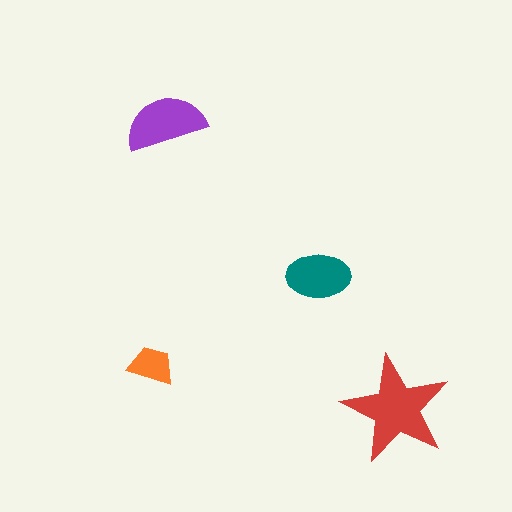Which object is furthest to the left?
The orange trapezoid is leftmost.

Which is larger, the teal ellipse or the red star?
The red star.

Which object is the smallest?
The orange trapezoid.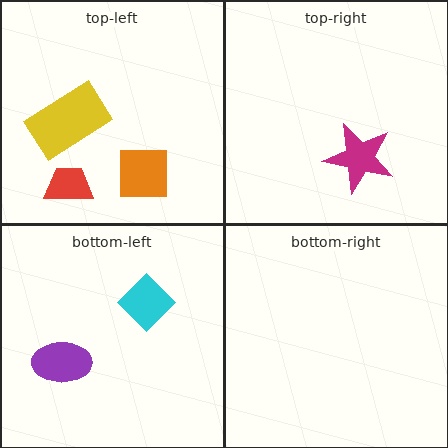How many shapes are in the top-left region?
3.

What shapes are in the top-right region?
The magenta star.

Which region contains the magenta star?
The top-right region.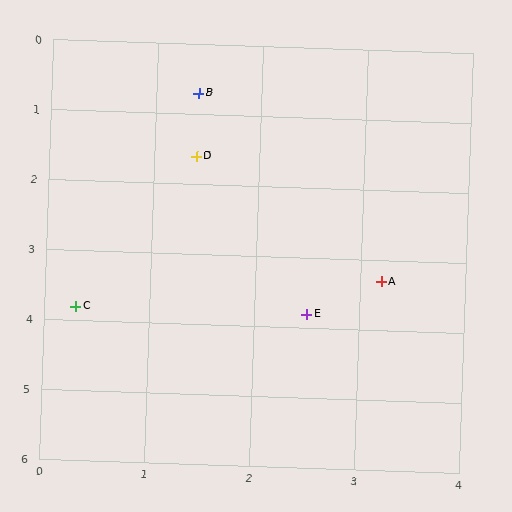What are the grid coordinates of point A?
Point A is at approximately (3.2, 3.3).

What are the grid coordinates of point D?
Point D is at approximately (1.4, 1.6).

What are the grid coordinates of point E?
Point E is at approximately (2.5, 3.8).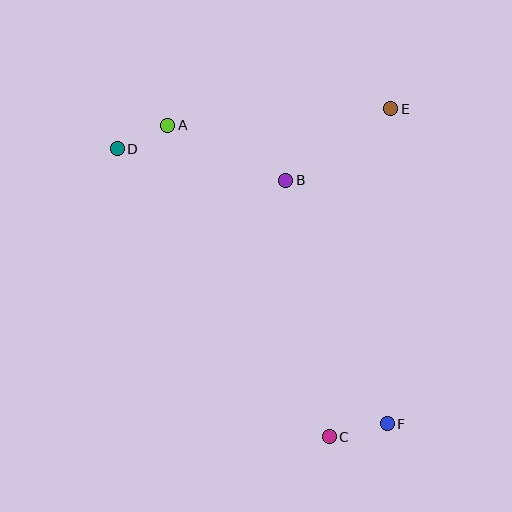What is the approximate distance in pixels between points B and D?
The distance between B and D is approximately 171 pixels.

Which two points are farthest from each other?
Points D and F are farthest from each other.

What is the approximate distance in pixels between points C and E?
The distance between C and E is approximately 334 pixels.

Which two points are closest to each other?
Points A and D are closest to each other.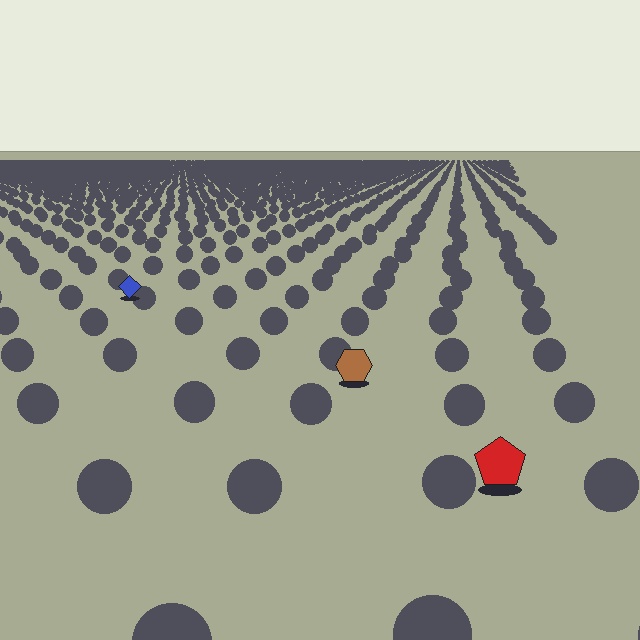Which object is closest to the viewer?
The red pentagon is closest. The texture marks near it are larger and more spread out.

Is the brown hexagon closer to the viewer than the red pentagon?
No. The red pentagon is closer — you can tell from the texture gradient: the ground texture is coarser near it.